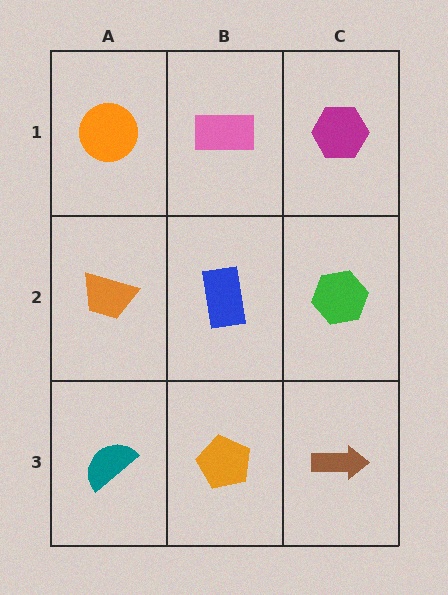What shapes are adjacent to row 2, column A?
An orange circle (row 1, column A), a teal semicircle (row 3, column A), a blue rectangle (row 2, column B).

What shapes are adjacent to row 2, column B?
A pink rectangle (row 1, column B), an orange pentagon (row 3, column B), an orange trapezoid (row 2, column A), a green hexagon (row 2, column C).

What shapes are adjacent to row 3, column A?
An orange trapezoid (row 2, column A), an orange pentagon (row 3, column B).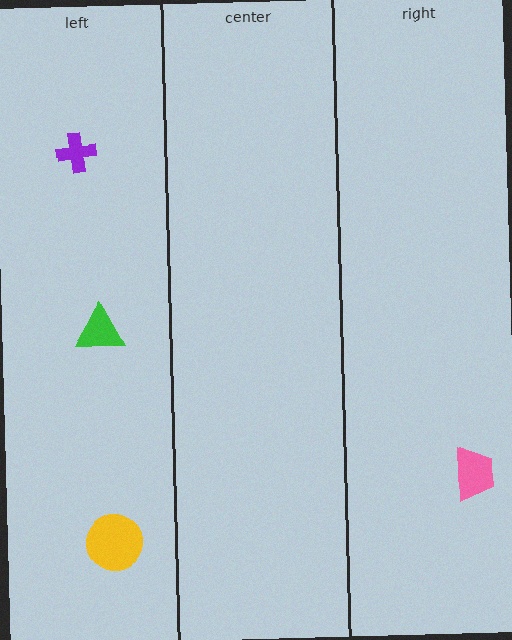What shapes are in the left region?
The purple cross, the green triangle, the yellow circle.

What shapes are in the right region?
The pink trapezoid.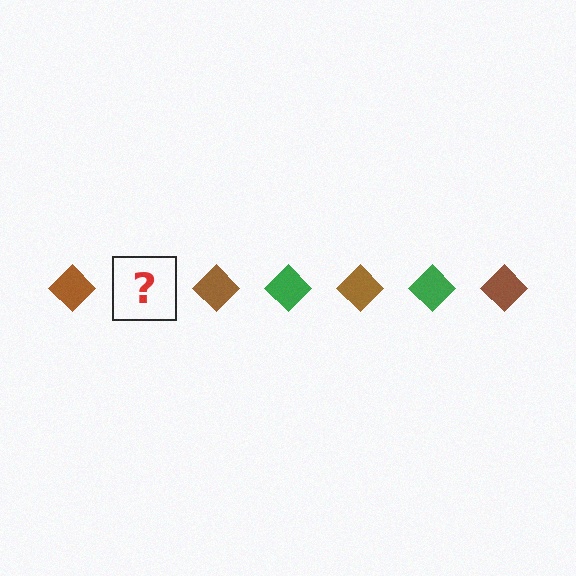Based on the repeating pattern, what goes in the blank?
The blank should be a green diamond.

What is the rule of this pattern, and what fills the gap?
The rule is that the pattern cycles through brown, green diamonds. The gap should be filled with a green diamond.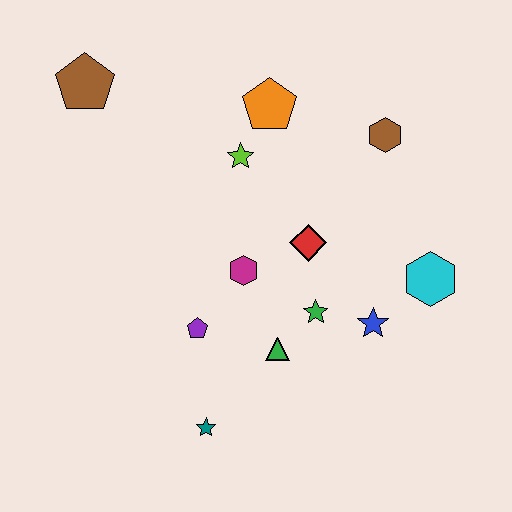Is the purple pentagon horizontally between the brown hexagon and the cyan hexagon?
No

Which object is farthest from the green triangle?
The brown pentagon is farthest from the green triangle.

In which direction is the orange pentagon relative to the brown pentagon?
The orange pentagon is to the right of the brown pentagon.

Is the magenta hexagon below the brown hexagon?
Yes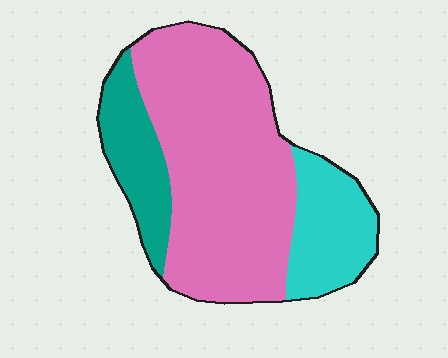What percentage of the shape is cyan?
Cyan covers around 20% of the shape.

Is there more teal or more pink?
Pink.